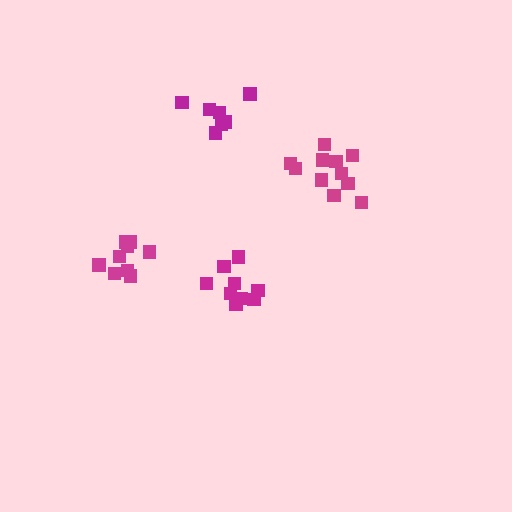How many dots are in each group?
Group 1: 9 dots, Group 2: 7 dots, Group 3: 11 dots, Group 4: 9 dots (36 total).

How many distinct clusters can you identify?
There are 4 distinct clusters.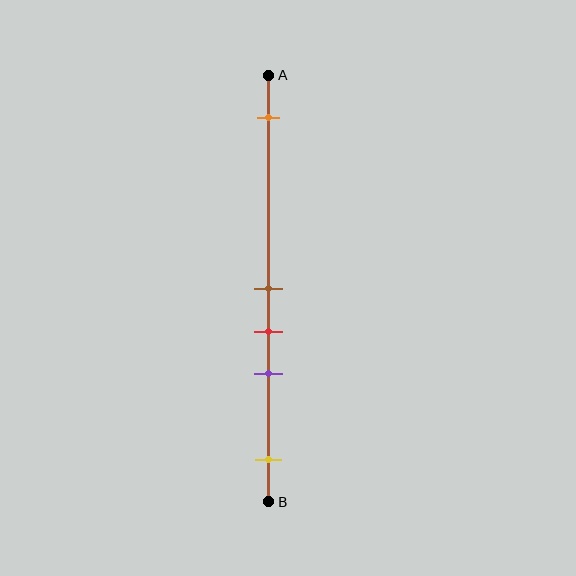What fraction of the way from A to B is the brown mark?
The brown mark is approximately 50% (0.5) of the way from A to B.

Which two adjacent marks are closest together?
The brown and red marks are the closest adjacent pair.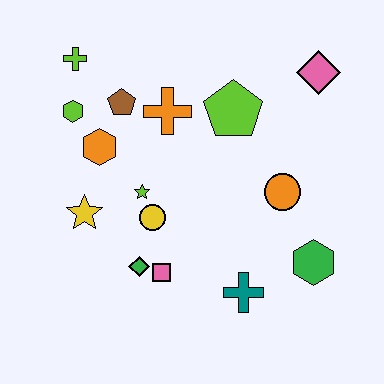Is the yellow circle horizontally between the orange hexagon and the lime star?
No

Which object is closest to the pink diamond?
The lime pentagon is closest to the pink diamond.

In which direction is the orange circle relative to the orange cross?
The orange circle is to the right of the orange cross.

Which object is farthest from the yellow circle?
The pink diamond is farthest from the yellow circle.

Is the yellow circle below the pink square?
No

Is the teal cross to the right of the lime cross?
Yes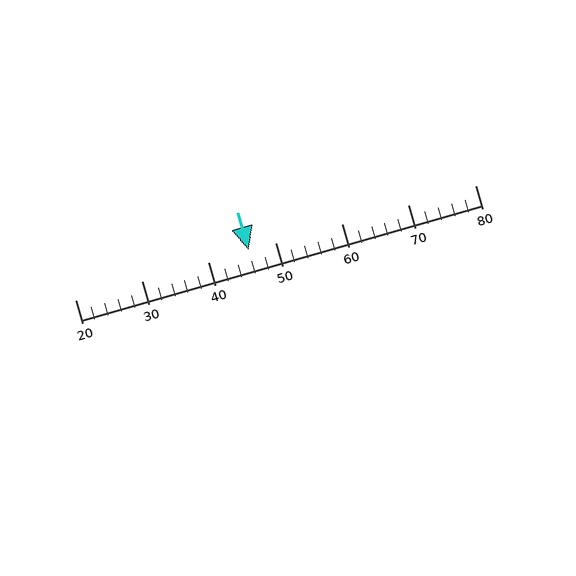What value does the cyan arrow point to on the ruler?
The cyan arrow points to approximately 46.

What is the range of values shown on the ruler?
The ruler shows values from 20 to 80.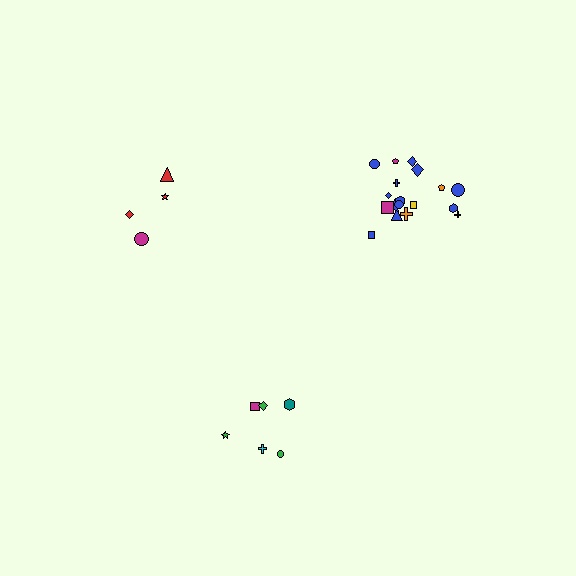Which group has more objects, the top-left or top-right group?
The top-right group.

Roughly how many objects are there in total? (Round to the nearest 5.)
Roughly 30 objects in total.